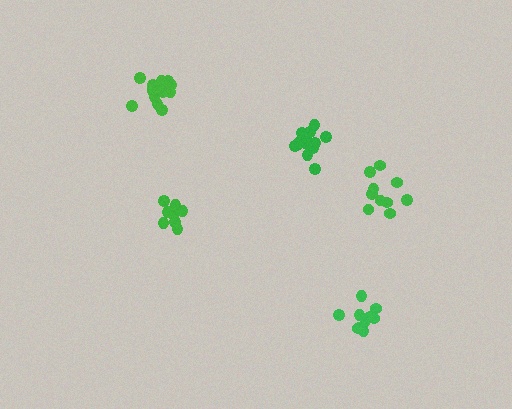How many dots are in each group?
Group 1: 14 dots, Group 2: 10 dots, Group 3: 13 dots, Group 4: 8 dots, Group 5: 10 dots (55 total).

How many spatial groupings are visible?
There are 5 spatial groupings.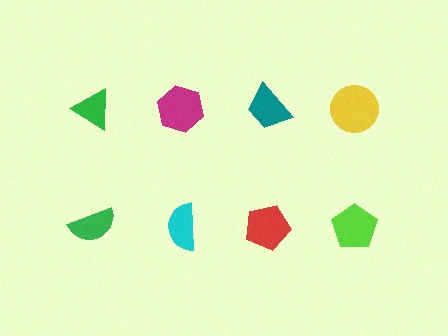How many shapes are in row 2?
4 shapes.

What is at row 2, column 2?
A cyan semicircle.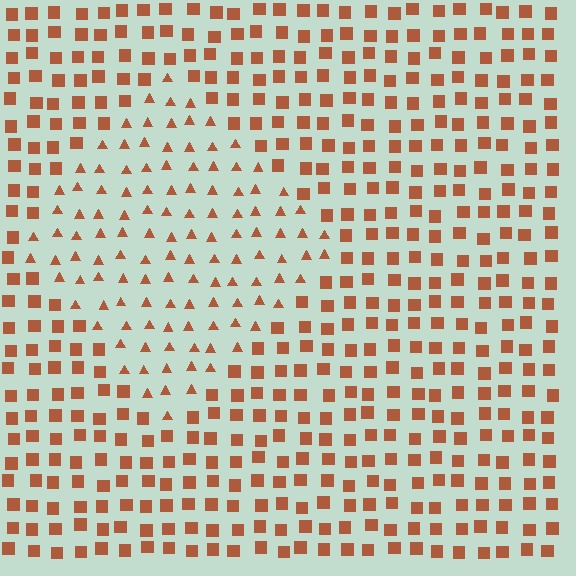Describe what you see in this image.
The image is filled with small brown elements arranged in a uniform grid. A diamond-shaped region contains triangles, while the surrounding area contains squares. The boundary is defined purely by the change in element shape.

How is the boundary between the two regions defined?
The boundary is defined by a change in element shape: triangles inside vs. squares outside. All elements share the same color and spacing.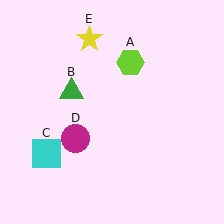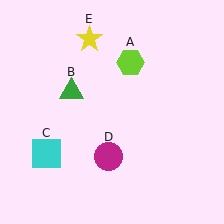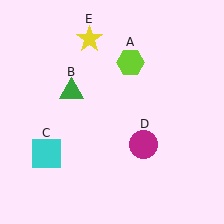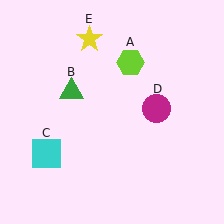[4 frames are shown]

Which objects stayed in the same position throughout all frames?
Lime hexagon (object A) and green triangle (object B) and cyan square (object C) and yellow star (object E) remained stationary.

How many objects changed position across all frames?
1 object changed position: magenta circle (object D).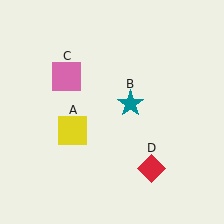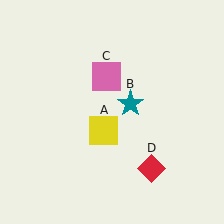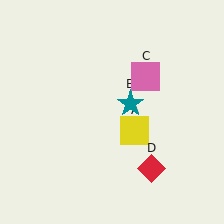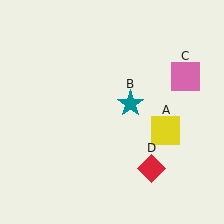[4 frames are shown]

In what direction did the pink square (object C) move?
The pink square (object C) moved right.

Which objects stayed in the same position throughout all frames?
Teal star (object B) and red diamond (object D) remained stationary.